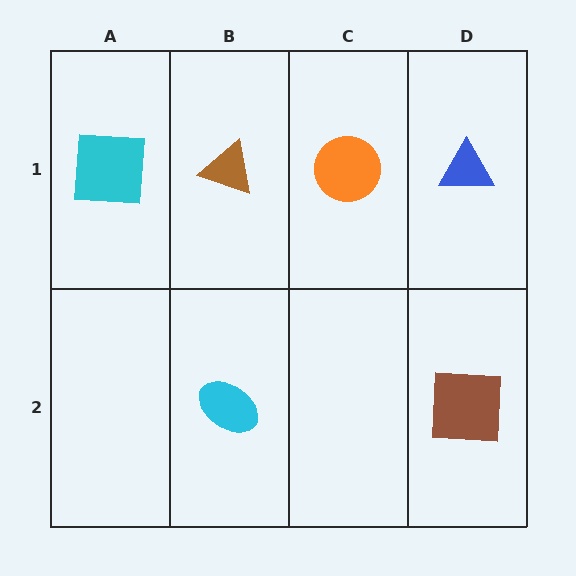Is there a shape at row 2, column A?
No, that cell is empty.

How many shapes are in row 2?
2 shapes.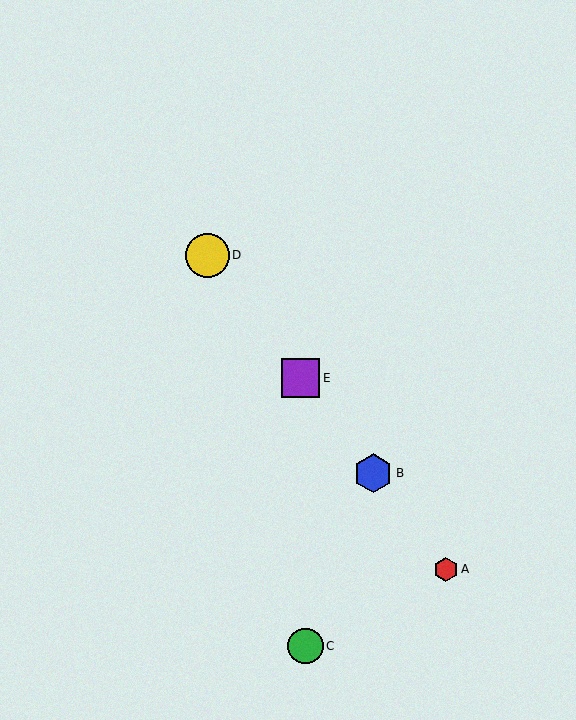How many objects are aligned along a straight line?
4 objects (A, B, D, E) are aligned along a straight line.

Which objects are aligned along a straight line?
Objects A, B, D, E are aligned along a straight line.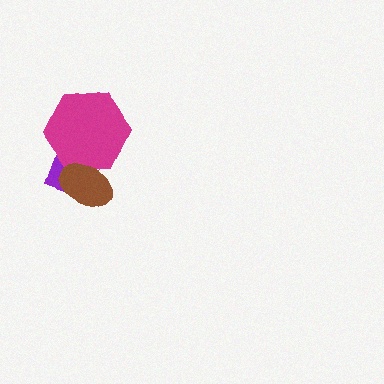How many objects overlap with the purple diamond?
2 objects overlap with the purple diamond.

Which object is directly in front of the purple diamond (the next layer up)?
The magenta hexagon is directly in front of the purple diamond.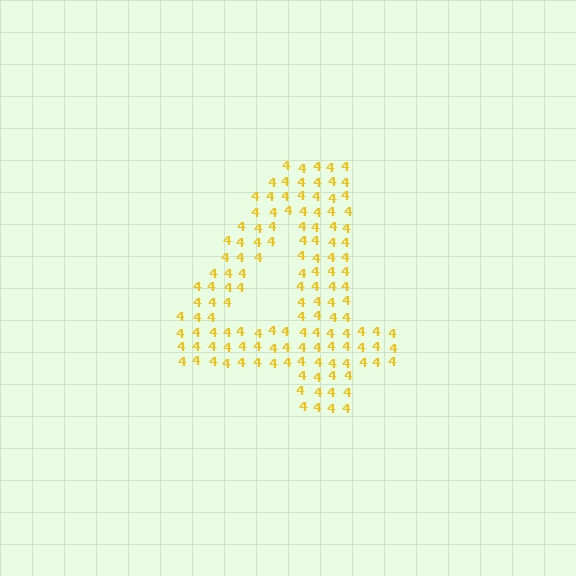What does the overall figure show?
The overall figure shows the digit 4.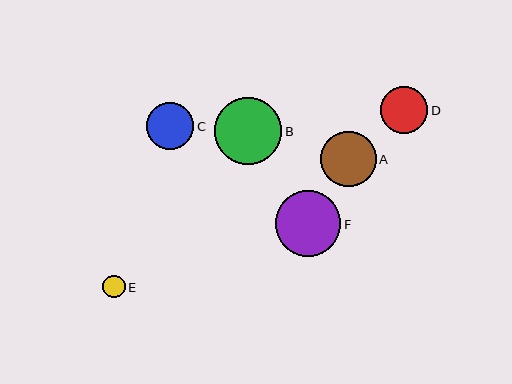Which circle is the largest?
Circle B is the largest with a size of approximately 67 pixels.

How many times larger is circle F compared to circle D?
Circle F is approximately 1.4 times the size of circle D.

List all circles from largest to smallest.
From largest to smallest: B, F, A, D, C, E.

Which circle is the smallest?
Circle E is the smallest with a size of approximately 23 pixels.